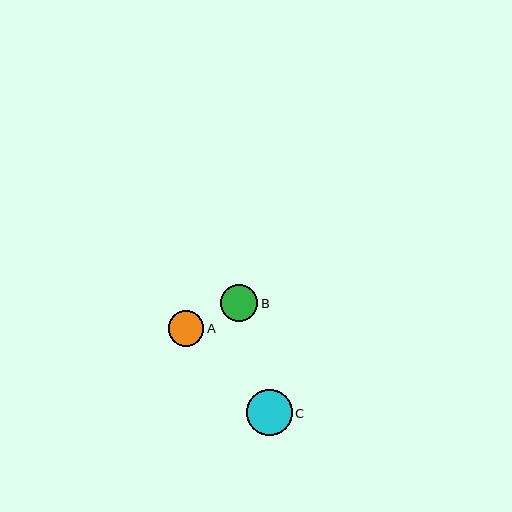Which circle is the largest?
Circle C is the largest with a size of approximately 46 pixels.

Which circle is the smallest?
Circle A is the smallest with a size of approximately 35 pixels.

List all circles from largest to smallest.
From largest to smallest: C, B, A.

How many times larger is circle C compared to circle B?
Circle C is approximately 1.2 times the size of circle B.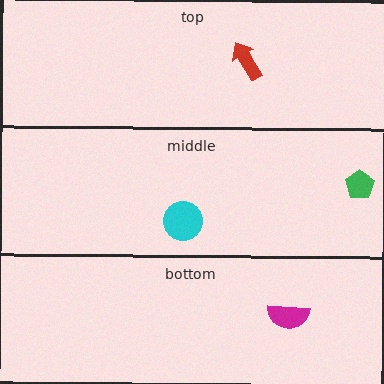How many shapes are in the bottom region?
1.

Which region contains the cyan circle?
The middle region.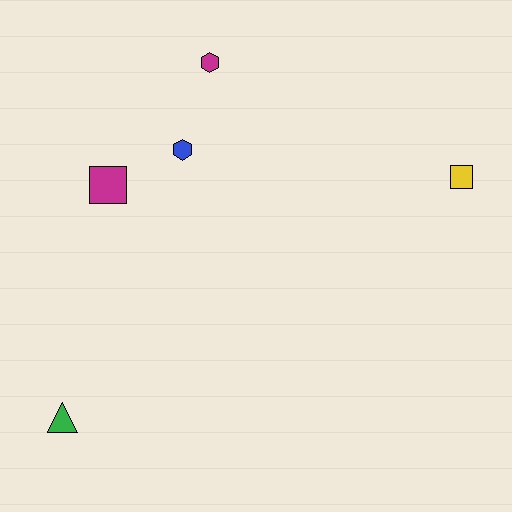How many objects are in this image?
There are 5 objects.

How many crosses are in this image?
There are no crosses.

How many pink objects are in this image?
There are no pink objects.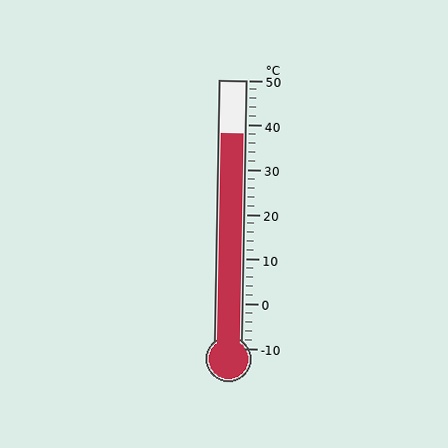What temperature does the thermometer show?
The thermometer shows approximately 38°C.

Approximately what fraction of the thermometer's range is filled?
The thermometer is filled to approximately 80% of its range.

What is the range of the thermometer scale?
The thermometer scale ranges from -10°C to 50°C.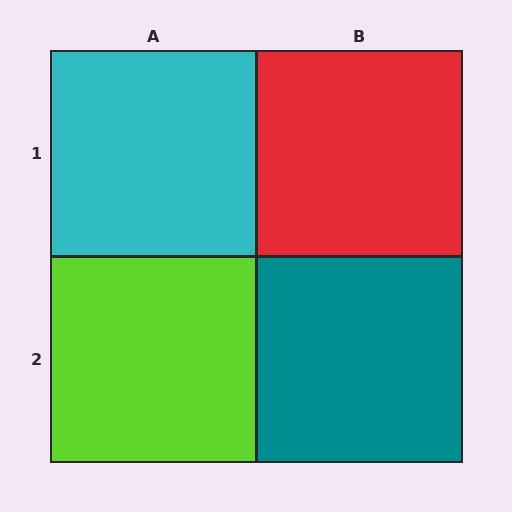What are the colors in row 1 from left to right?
Cyan, red.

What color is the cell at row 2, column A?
Lime.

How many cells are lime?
1 cell is lime.